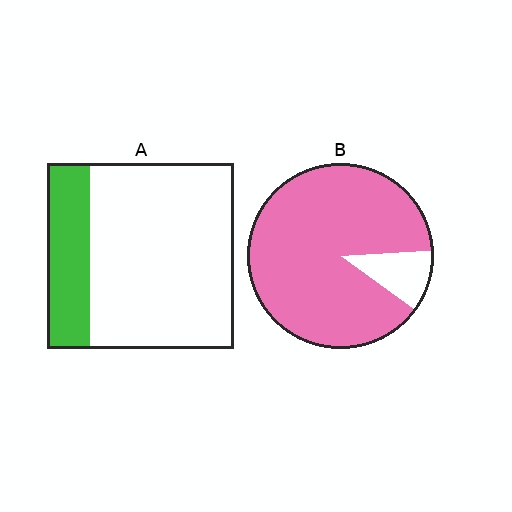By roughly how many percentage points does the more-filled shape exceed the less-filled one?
By roughly 65 percentage points (B over A).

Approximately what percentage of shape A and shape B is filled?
A is approximately 25% and B is approximately 90%.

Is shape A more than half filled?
No.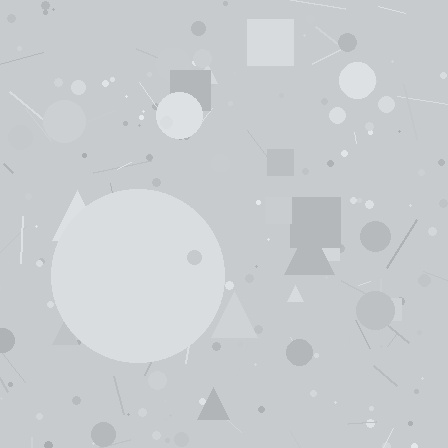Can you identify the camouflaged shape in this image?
The camouflaged shape is a circle.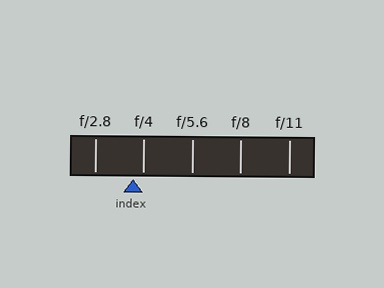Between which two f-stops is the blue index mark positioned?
The index mark is between f/2.8 and f/4.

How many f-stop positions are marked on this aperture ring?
There are 5 f-stop positions marked.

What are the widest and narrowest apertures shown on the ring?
The widest aperture shown is f/2.8 and the narrowest is f/11.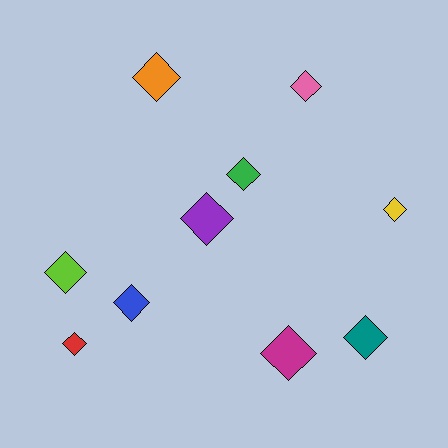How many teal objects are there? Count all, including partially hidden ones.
There is 1 teal object.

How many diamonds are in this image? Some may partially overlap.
There are 10 diamonds.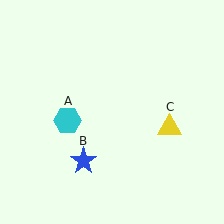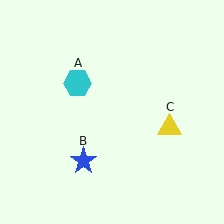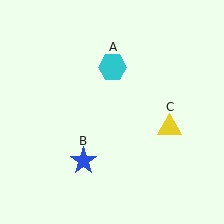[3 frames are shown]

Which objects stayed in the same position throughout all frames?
Blue star (object B) and yellow triangle (object C) remained stationary.